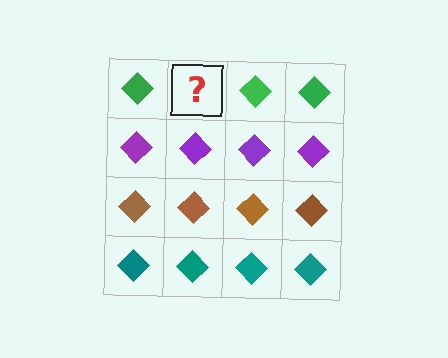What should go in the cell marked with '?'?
The missing cell should contain a green diamond.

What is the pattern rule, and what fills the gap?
The rule is that each row has a consistent color. The gap should be filled with a green diamond.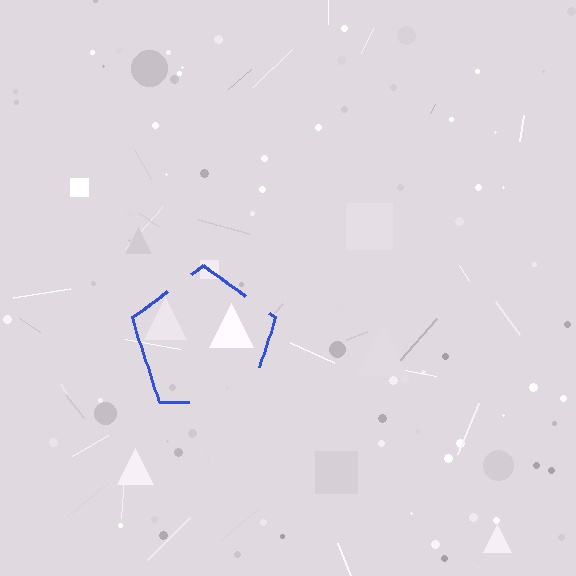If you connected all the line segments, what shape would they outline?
They would outline a pentagon.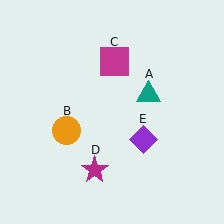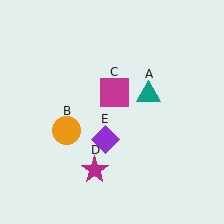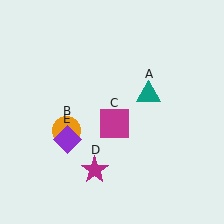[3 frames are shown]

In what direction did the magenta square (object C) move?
The magenta square (object C) moved down.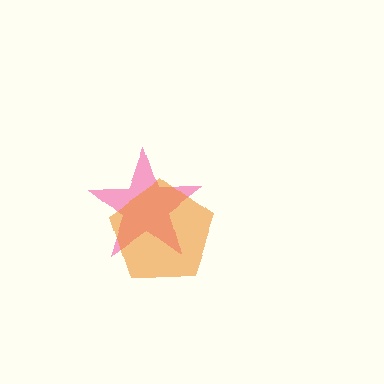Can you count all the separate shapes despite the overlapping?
Yes, there are 2 separate shapes.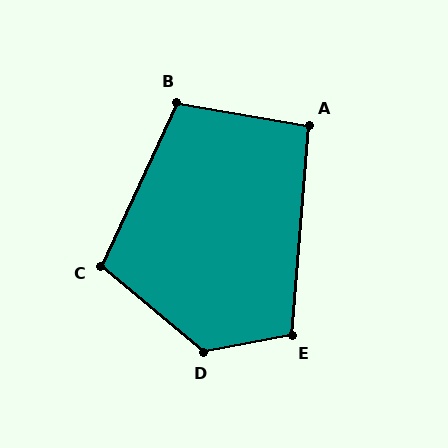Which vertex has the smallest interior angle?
A, at approximately 95 degrees.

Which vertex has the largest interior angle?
D, at approximately 129 degrees.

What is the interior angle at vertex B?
Approximately 105 degrees (obtuse).